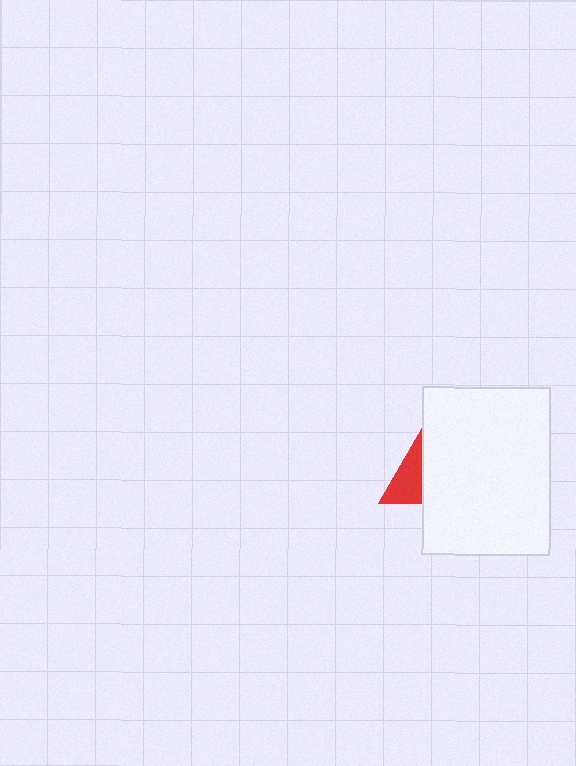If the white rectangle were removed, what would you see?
You would see the complete red triangle.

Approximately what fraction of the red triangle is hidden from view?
Roughly 52% of the red triangle is hidden behind the white rectangle.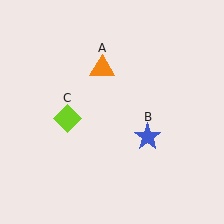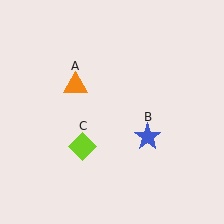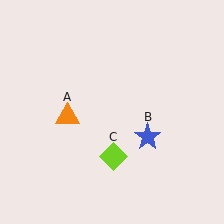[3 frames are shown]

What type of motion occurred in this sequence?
The orange triangle (object A), lime diamond (object C) rotated counterclockwise around the center of the scene.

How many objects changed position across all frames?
2 objects changed position: orange triangle (object A), lime diamond (object C).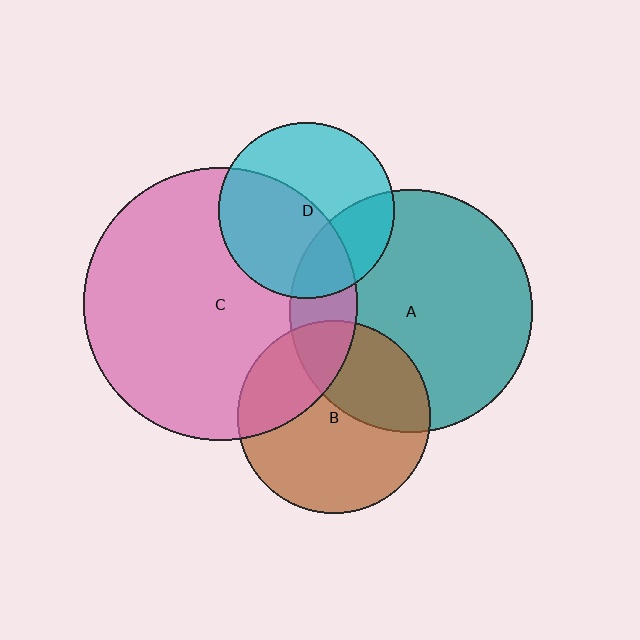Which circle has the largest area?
Circle C (pink).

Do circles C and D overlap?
Yes.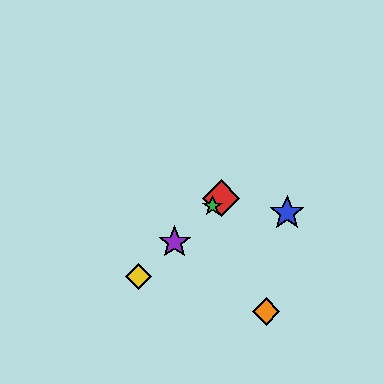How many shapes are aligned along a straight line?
4 shapes (the red diamond, the green star, the yellow diamond, the purple star) are aligned along a straight line.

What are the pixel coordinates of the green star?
The green star is at (213, 206).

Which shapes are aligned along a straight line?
The red diamond, the green star, the yellow diamond, the purple star are aligned along a straight line.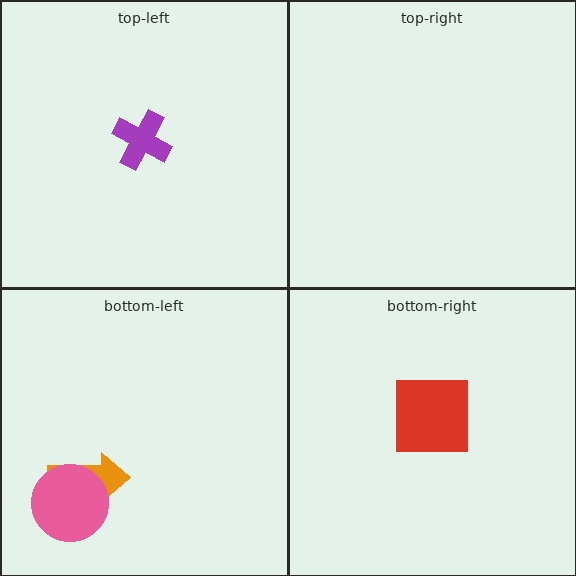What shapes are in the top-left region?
The purple cross.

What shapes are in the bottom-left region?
The orange arrow, the pink circle.